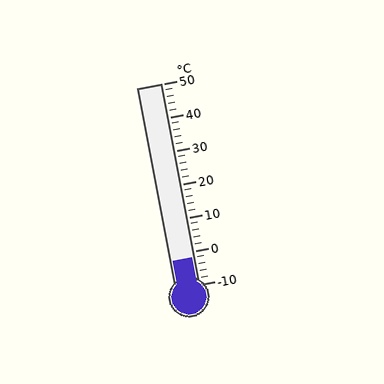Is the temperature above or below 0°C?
The temperature is below 0°C.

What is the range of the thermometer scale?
The thermometer scale ranges from -10°C to 50°C.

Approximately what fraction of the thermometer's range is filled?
The thermometer is filled to approximately 15% of its range.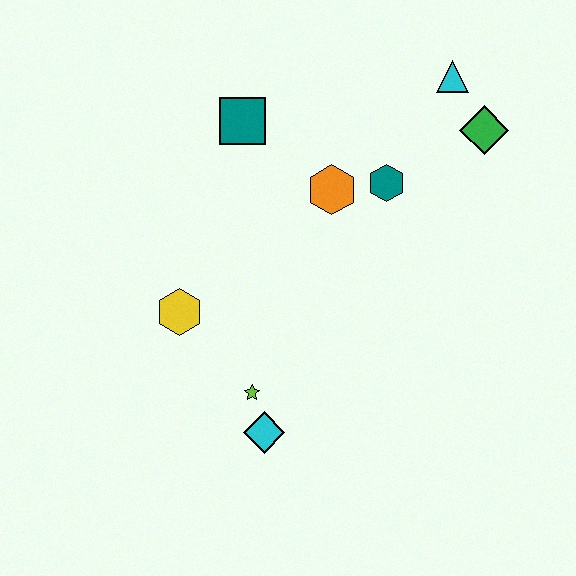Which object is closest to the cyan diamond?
The lime star is closest to the cyan diamond.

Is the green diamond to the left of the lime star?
No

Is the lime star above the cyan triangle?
No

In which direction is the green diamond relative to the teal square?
The green diamond is to the right of the teal square.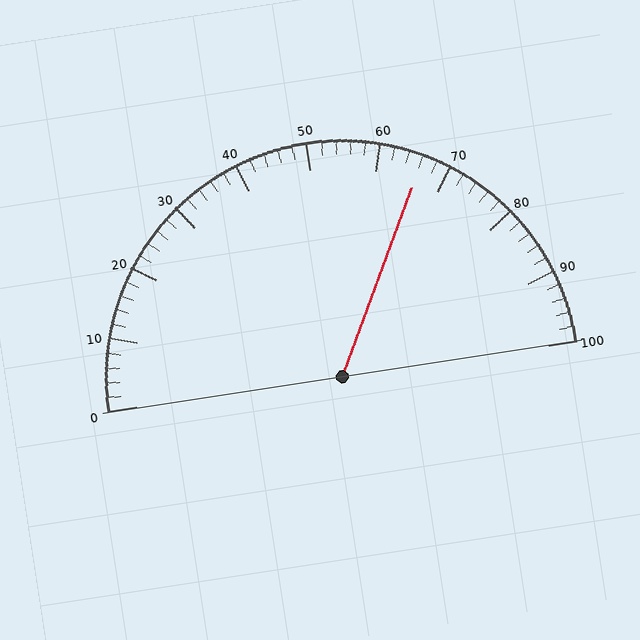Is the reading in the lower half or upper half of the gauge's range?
The reading is in the upper half of the range (0 to 100).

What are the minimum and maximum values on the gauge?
The gauge ranges from 0 to 100.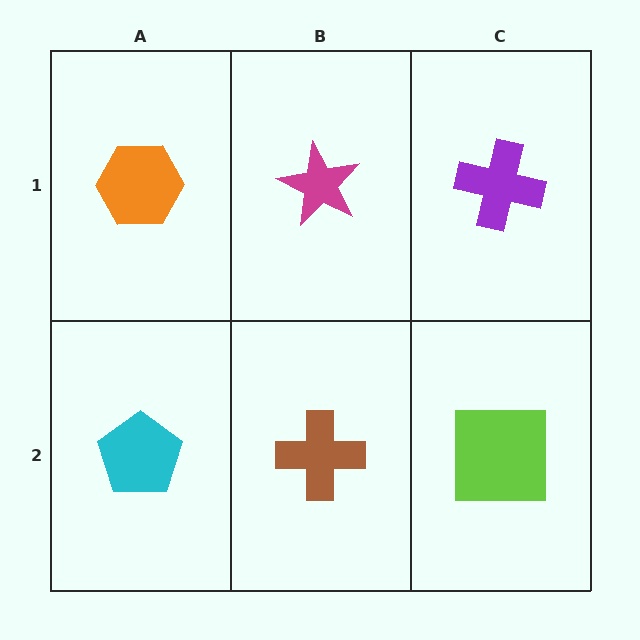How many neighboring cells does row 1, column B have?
3.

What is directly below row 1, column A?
A cyan pentagon.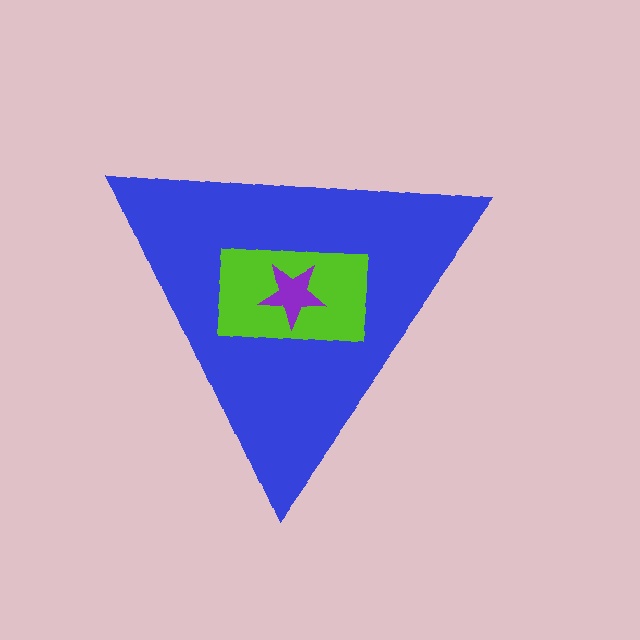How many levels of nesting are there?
3.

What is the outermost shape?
The blue triangle.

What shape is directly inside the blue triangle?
The lime rectangle.